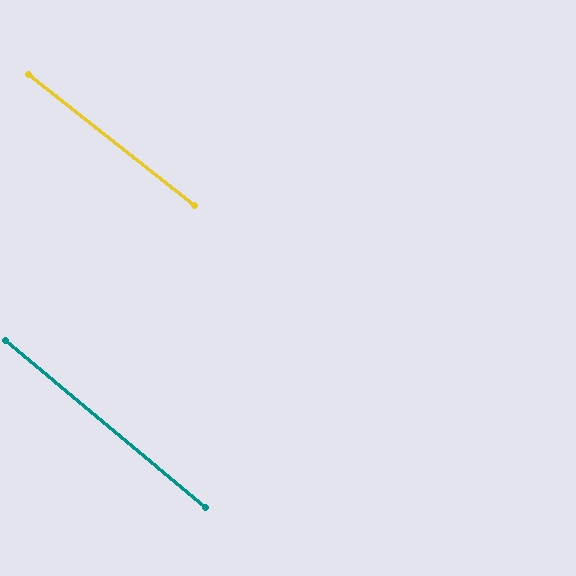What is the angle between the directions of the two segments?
Approximately 2 degrees.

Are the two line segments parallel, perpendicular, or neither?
Parallel — their directions differ by only 1.7°.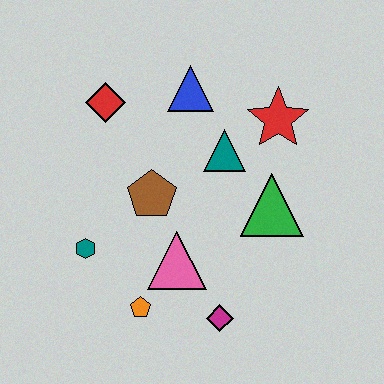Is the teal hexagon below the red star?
Yes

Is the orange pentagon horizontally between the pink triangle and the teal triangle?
No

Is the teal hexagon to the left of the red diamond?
Yes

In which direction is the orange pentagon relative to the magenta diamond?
The orange pentagon is to the left of the magenta diamond.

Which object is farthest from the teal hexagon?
The red star is farthest from the teal hexagon.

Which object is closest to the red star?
The teal triangle is closest to the red star.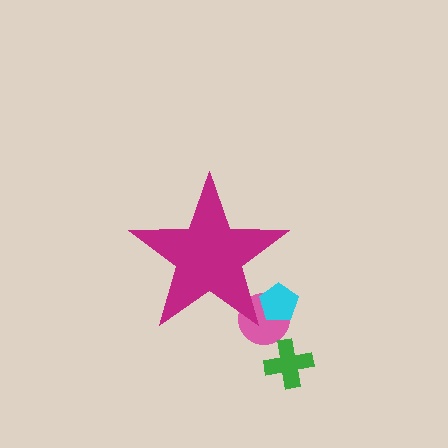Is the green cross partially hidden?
No, the green cross is fully visible.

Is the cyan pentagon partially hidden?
Yes, the cyan pentagon is partially hidden behind the magenta star.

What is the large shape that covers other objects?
A magenta star.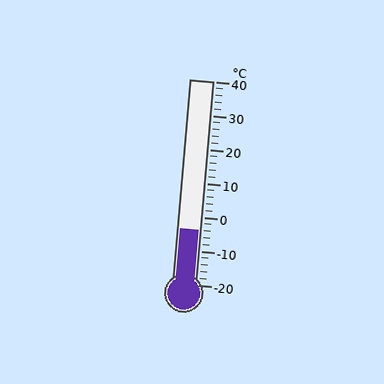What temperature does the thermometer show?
The thermometer shows approximately -4°C.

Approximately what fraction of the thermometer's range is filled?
The thermometer is filled to approximately 25% of its range.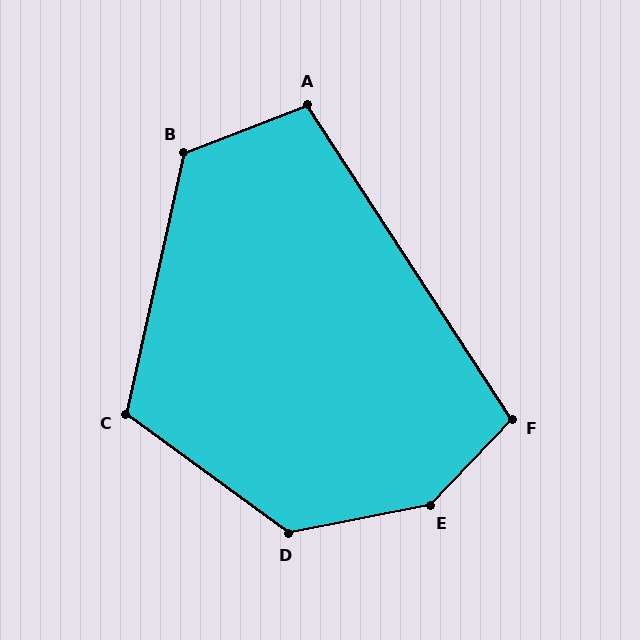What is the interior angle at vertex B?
Approximately 124 degrees (obtuse).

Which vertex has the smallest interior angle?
A, at approximately 102 degrees.